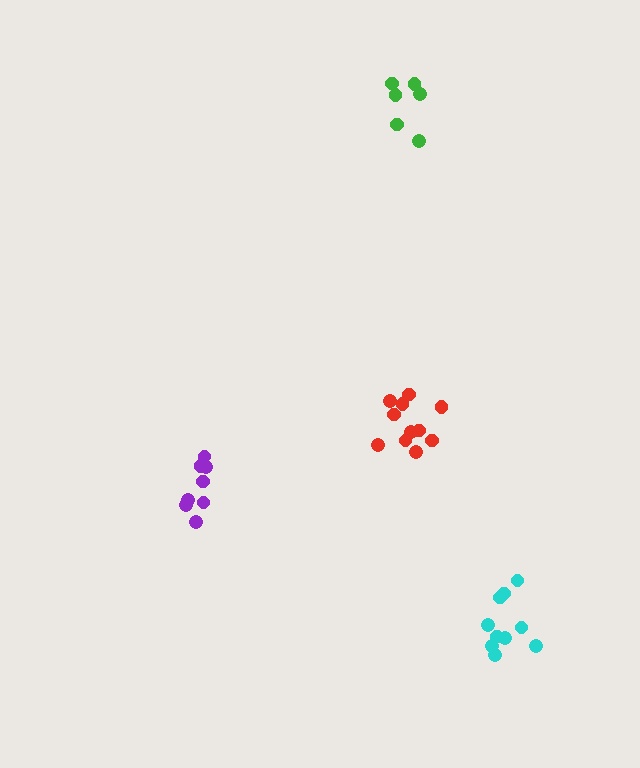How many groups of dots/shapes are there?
There are 4 groups.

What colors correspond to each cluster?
The clusters are colored: purple, green, cyan, red.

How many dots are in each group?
Group 1: 8 dots, Group 2: 6 dots, Group 3: 10 dots, Group 4: 11 dots (35 total).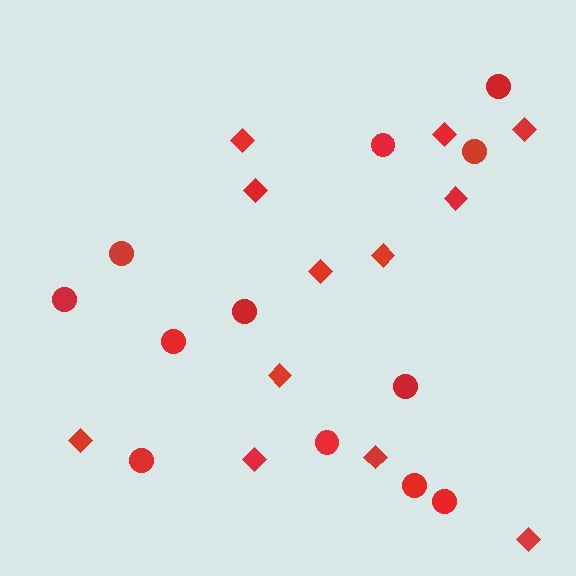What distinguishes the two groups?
There are 2 groups: one group of circles (12) and one group of diamonds (12).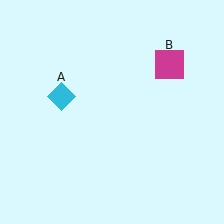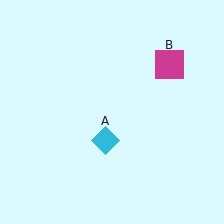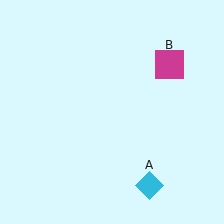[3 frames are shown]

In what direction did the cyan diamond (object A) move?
The cyan diamond (object A) moved down and to the right.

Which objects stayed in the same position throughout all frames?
Magenta square (object B) remained stationary.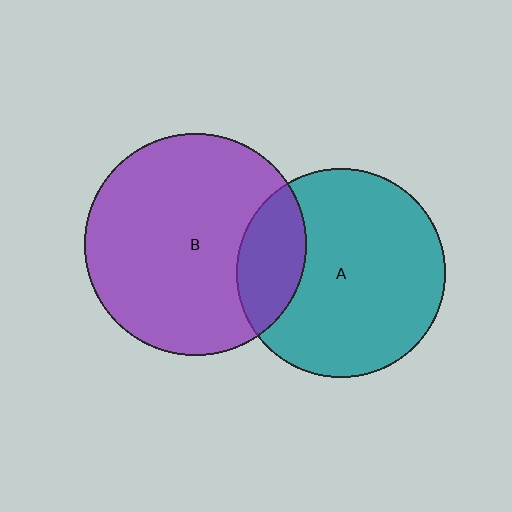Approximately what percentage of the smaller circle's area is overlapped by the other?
Approximately 20%.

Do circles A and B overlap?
Yes.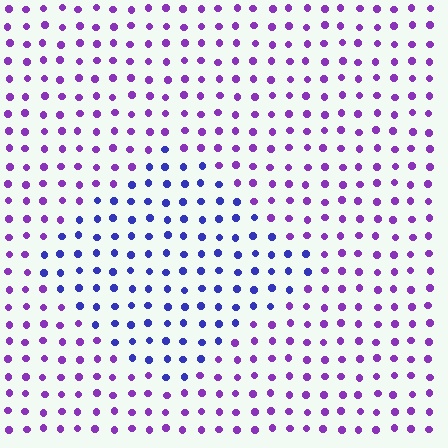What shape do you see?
I see a diamond.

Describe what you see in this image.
The image is filled with small purple elements in a uniform arrangement. A diamond-shaped region is visible where the elements are tinted to a slightly different hue, forming a subtle color boundary.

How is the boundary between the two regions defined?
The boundary is defined purely by a slight shift in hue (about 40 degrees). Spacing, size, and orientation are identical on both sides.